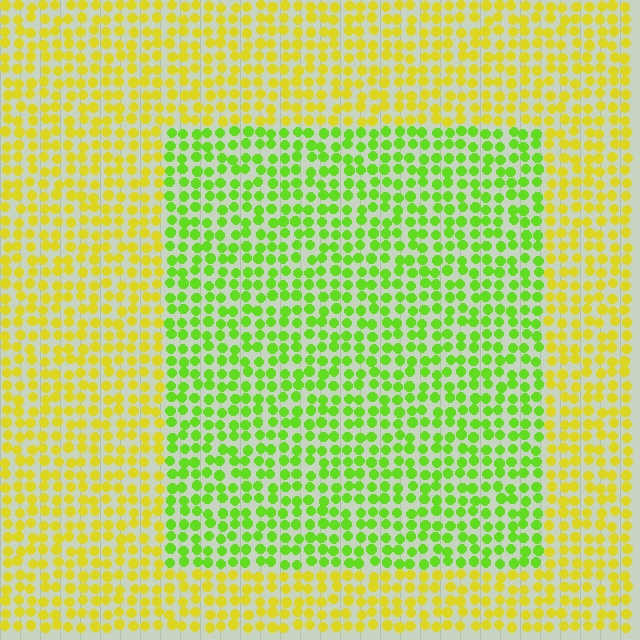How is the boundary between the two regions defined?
The boundary is defined purely by a slight shift in hue (about 42 degrees). Spacing, size, and orientation are identical on both sides.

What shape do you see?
I see a rectangle.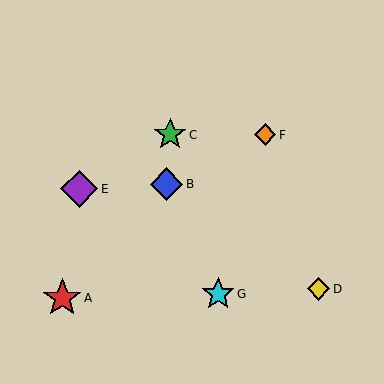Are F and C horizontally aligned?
Yes, both are at y≈135.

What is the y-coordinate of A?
Object A is at y≈298.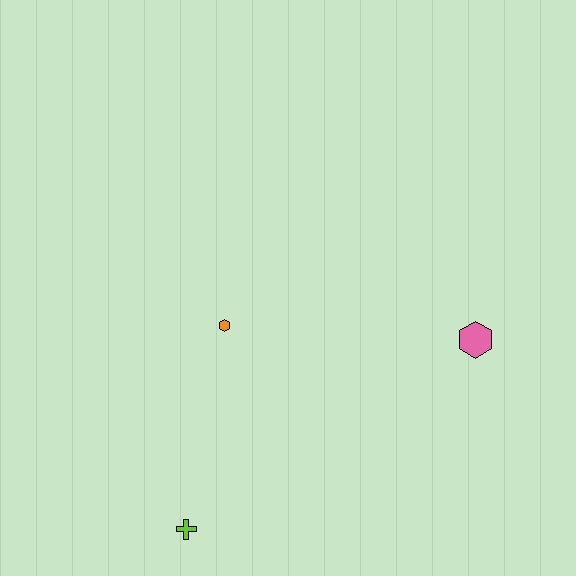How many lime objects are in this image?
There is 1 lime object.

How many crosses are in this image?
There is 1 cross.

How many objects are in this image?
There are 3 objects.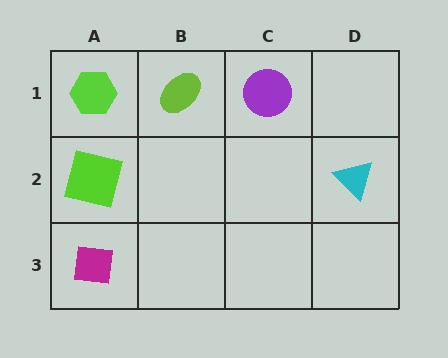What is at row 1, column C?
A purple circle.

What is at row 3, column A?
A magenta square.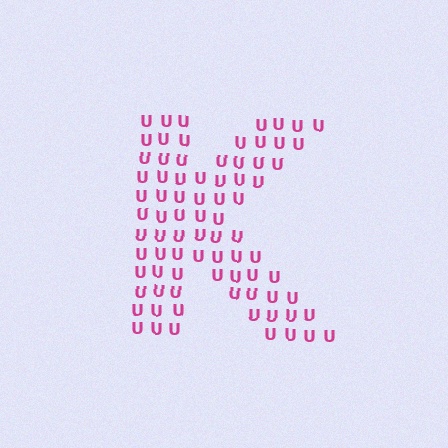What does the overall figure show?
The overall figure shows the letter K.